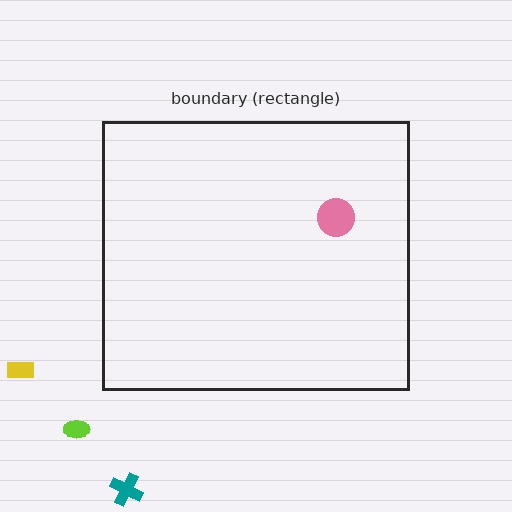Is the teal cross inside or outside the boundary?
Outside.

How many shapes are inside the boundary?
1 inside, 3 outside.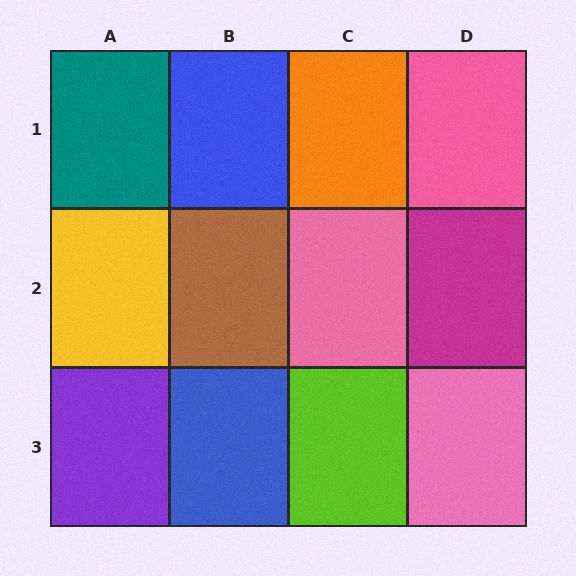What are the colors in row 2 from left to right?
Yellow, brown, pink, magenta.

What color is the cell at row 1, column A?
Teal.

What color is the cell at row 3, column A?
Purple.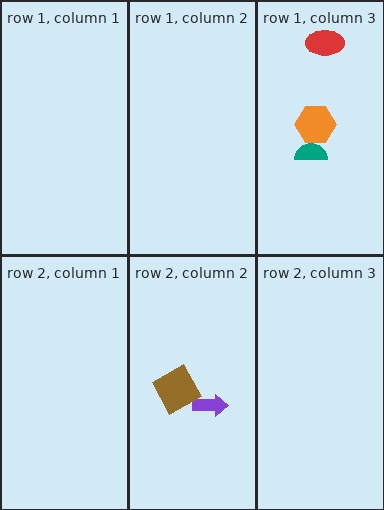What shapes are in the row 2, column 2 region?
The purple arrow, the brown square.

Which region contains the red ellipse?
The row 1, column 3 region.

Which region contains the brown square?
The row 2, column 2 region.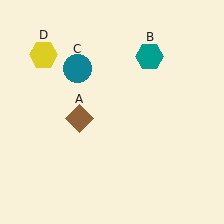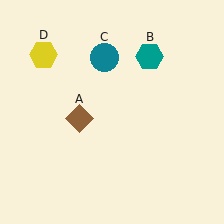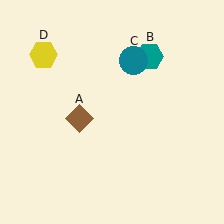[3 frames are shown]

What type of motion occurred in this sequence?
The teal circle (object C) rotated clockwise around the center of the scene.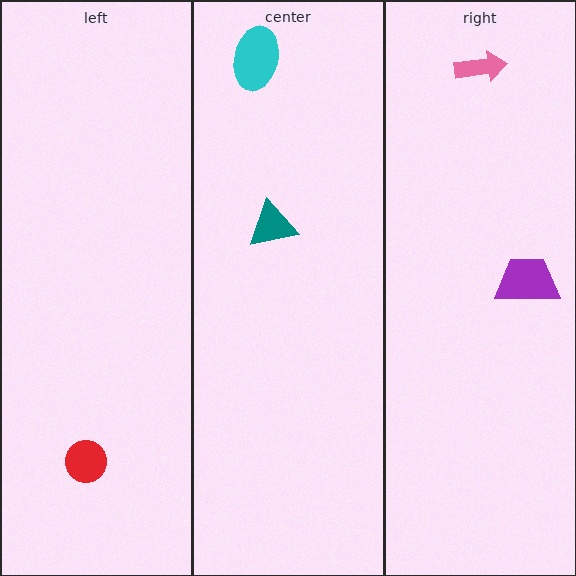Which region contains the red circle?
The left region.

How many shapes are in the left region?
1.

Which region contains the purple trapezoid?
The right region.